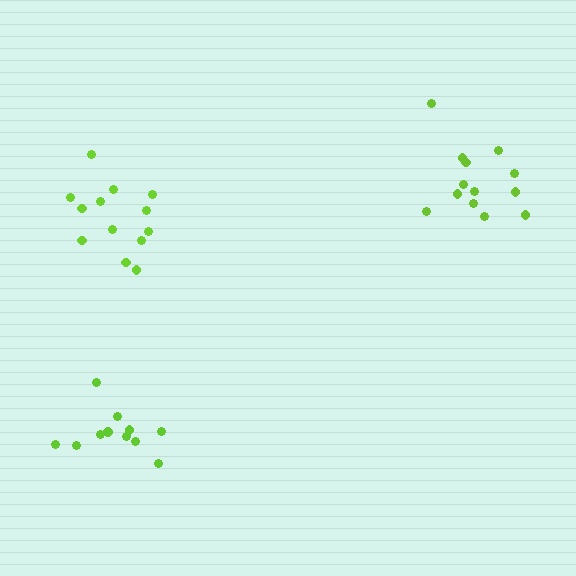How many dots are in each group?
Group 1: 11 dots, Group 2: 13 dots, Group 3: 13 dots (37 total).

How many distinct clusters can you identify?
There are 3 distinct clusters.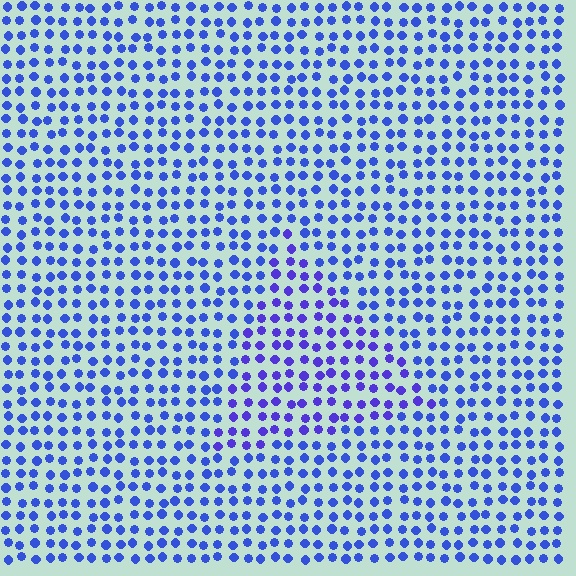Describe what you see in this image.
The image is filled with small blue elements in a uniform arrangement. A triangle-shaped region is visible where the elements are tinted to a slightly different hue, forming a subtle color boundary.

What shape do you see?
I see a triangle.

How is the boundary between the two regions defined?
The boundary is defined purely by a slight shift in hue (about 22 degrees). Spacing, size, and orientation are identical on both sides.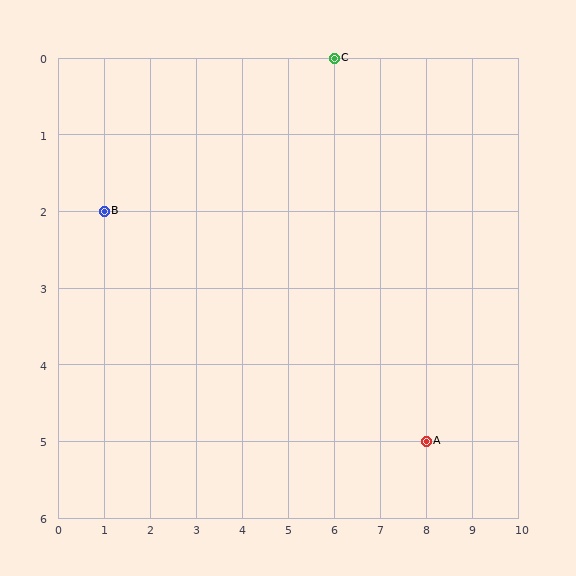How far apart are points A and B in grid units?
Points A and B are 7 columns and 3 rows apart (about 7.6 grid units diagonally).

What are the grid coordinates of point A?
Point A is at grid coordinates (8, 5).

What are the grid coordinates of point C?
Point C is at grid coordinates (6, 0).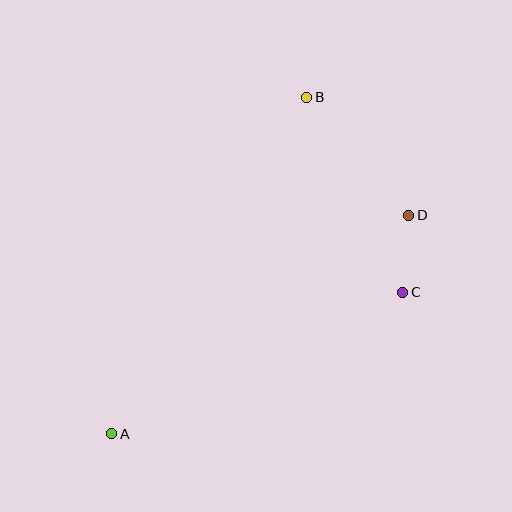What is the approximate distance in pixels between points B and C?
The distance between B and C is approximately 217 pixels.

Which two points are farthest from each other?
Points A and B are farthest from each other.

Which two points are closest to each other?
Points C and D are closest to each other.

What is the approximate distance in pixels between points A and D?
The distance between A and D is approximately 369 pixels.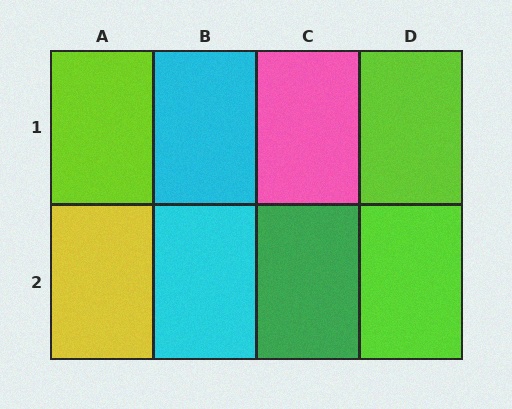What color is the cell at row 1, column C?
Pink.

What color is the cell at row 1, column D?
Lime.